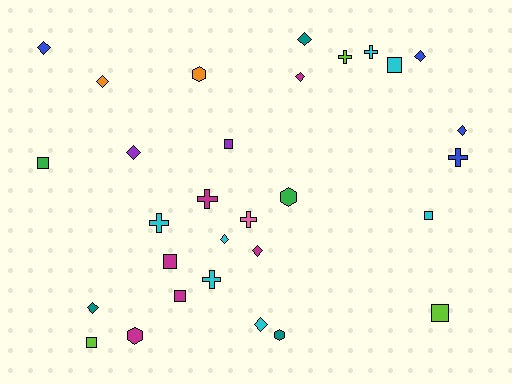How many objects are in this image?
There are 30 objects.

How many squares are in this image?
There are 8 squares.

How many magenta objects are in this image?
There are 6 magenta objects.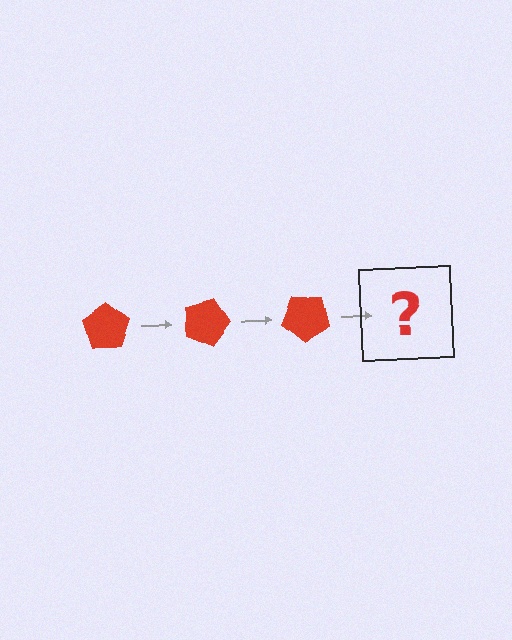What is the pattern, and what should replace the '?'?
The pattern is that the pentagon rotates 20 degrees each step. The '?' should be a red pentagon rotated 60 degrees.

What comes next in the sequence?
The next element should be a red pentagon rotated 60 degrees.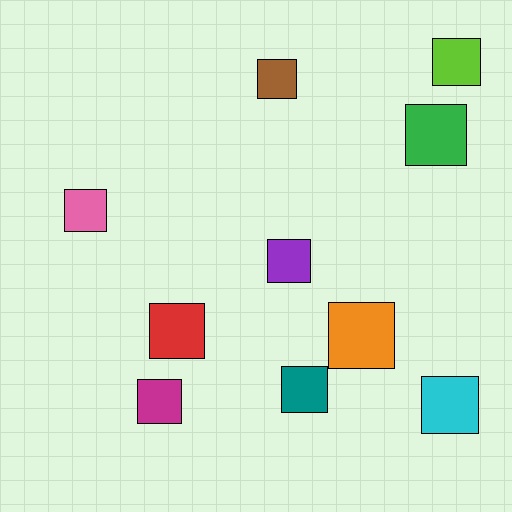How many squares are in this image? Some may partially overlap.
There are 10 squares.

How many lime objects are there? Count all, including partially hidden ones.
There is 1 lime object.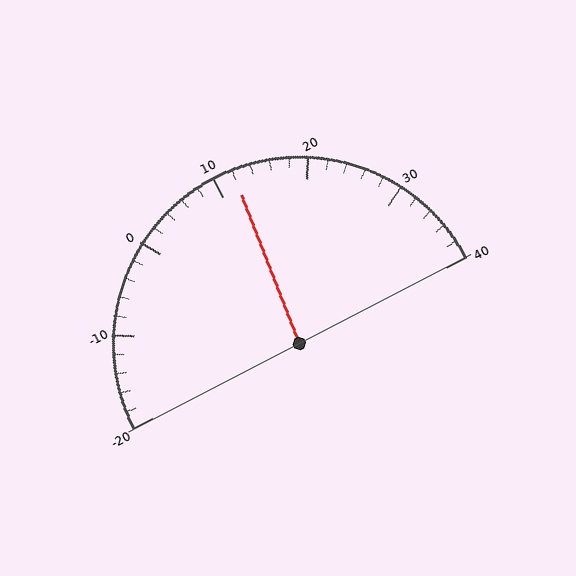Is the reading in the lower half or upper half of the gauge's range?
The reading is in the upper half of the range (-20 to 40).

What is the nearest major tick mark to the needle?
The nearest major tick mark is 10.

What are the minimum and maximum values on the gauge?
The gauge ranges from -20 to 40.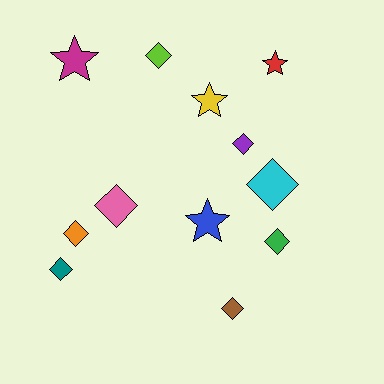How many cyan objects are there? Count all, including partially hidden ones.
There is 1 cyan object.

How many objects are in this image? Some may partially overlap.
There are 12 objects.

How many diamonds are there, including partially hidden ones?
There are 8 diamonds.